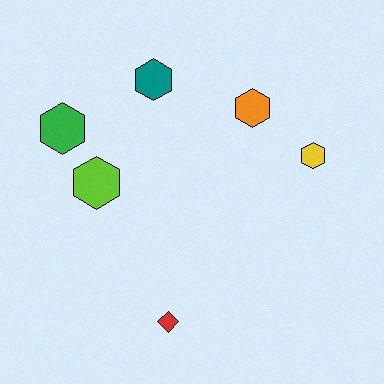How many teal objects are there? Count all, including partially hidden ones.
There is 1 teal object.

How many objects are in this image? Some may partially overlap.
There are 6 objects.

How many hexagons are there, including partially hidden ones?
There are 5 hexagons.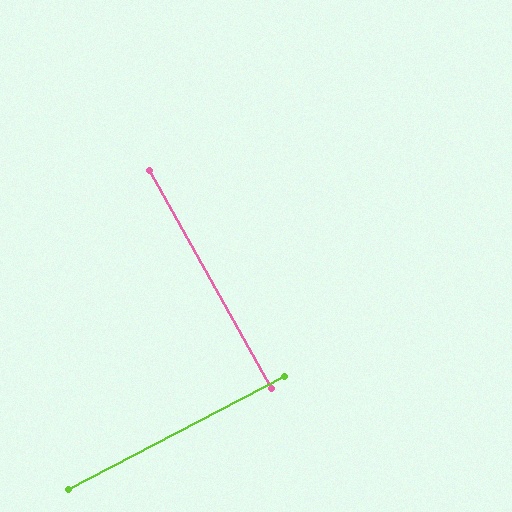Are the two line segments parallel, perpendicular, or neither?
Perpendicular — they meet at approximately 88°.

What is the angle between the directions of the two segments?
Approximately 88 degrees.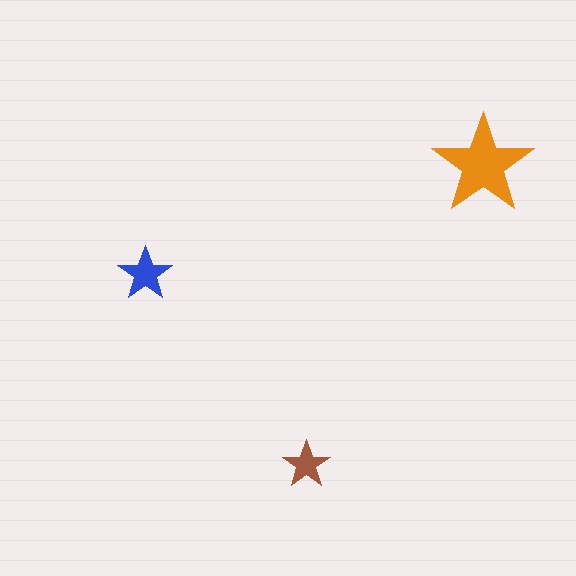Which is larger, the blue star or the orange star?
The orange one.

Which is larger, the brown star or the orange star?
The orange one.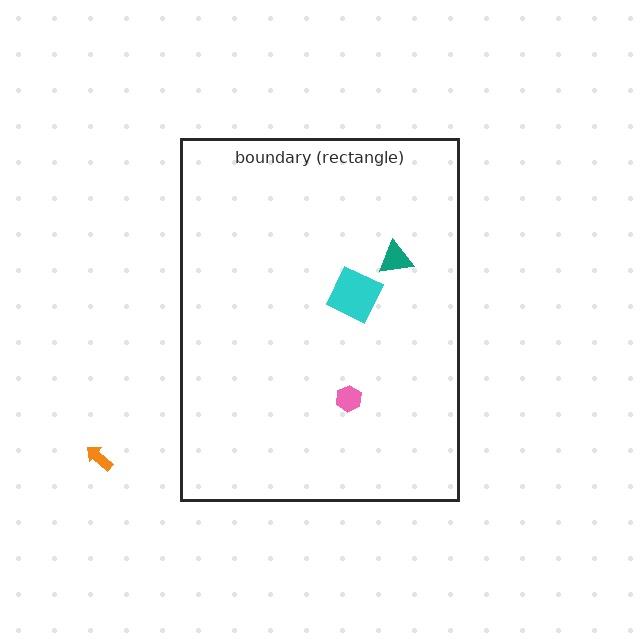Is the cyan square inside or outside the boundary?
Inside.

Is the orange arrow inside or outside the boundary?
Outside.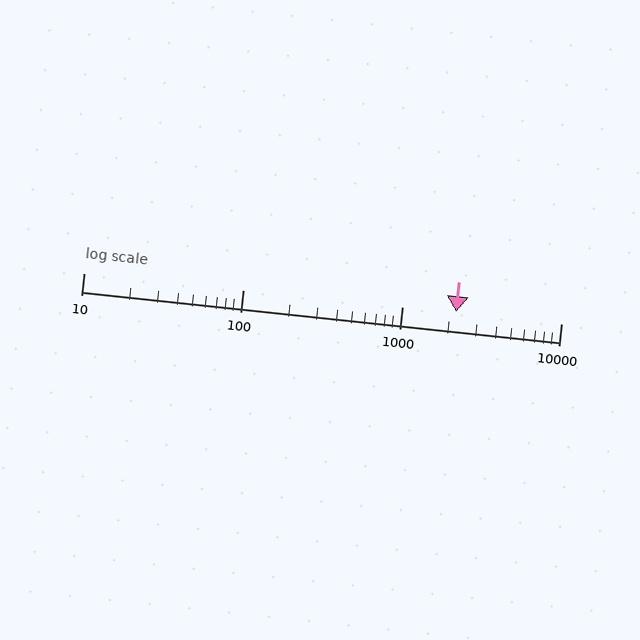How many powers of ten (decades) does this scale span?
The scale spans 3 decades, from 10 to 10000.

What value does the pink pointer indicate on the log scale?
The pointer indicates approximately 2200.